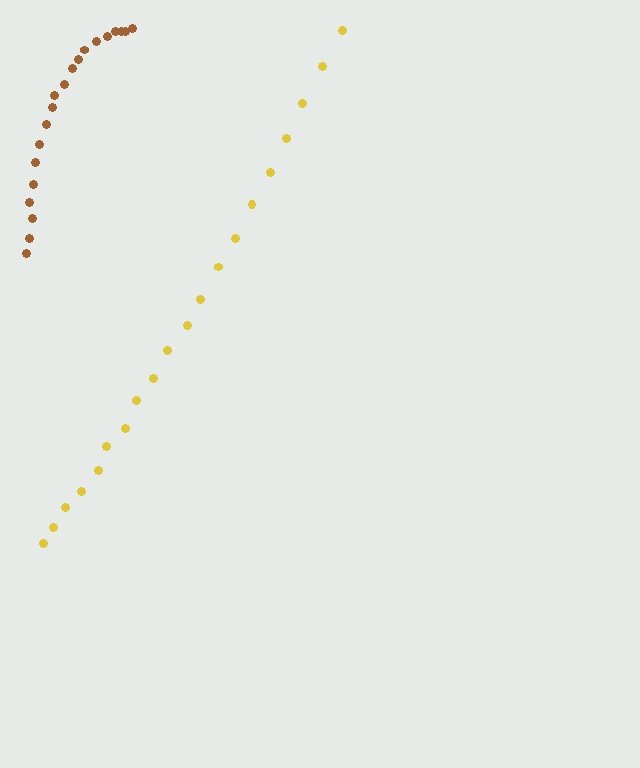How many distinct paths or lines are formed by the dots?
There are 2 distinct paths.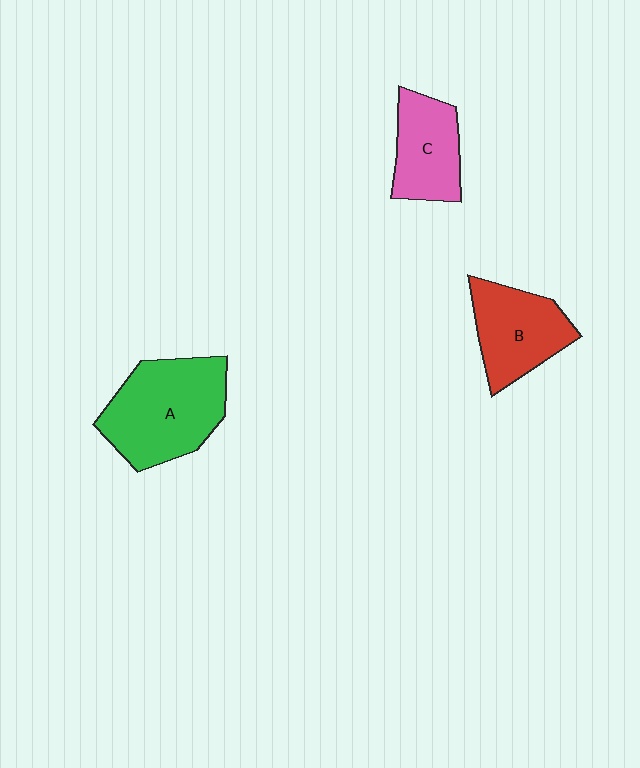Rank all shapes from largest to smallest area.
From largest to smallest: A (green), B (red), C (pink).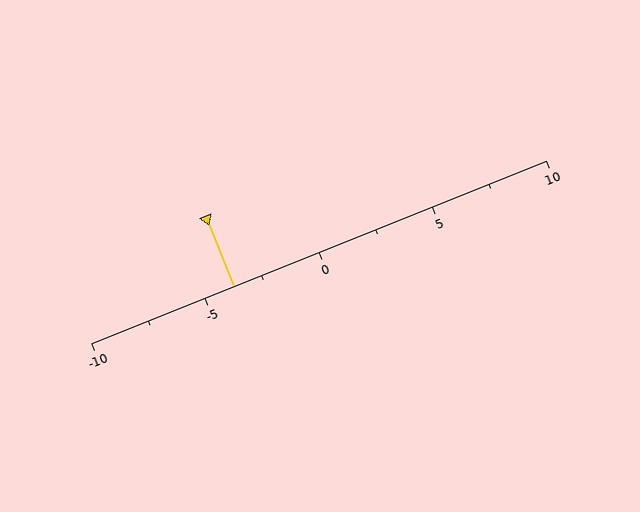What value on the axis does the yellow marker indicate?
The marker indicates approximately -3.8.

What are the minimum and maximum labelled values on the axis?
The axis runs from -10 to 10.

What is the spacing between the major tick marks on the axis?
The major ticks are spaced 5 apart.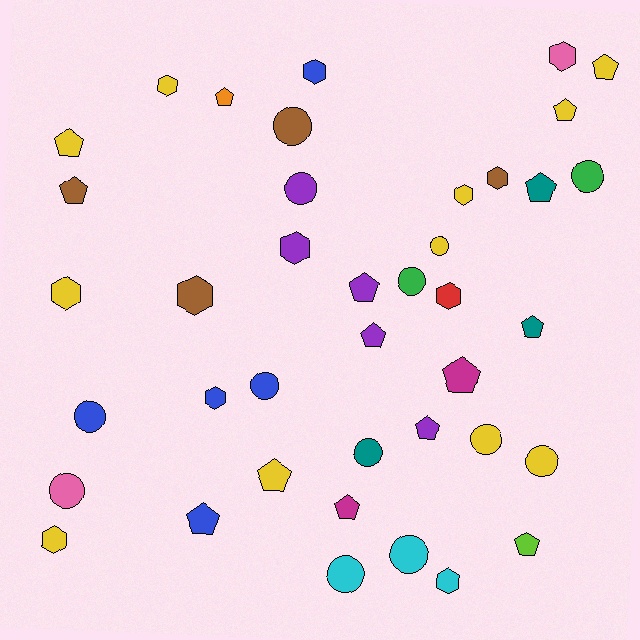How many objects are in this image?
There are 40 objects.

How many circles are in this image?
There are 13 circles.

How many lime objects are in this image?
There is 1 lime object.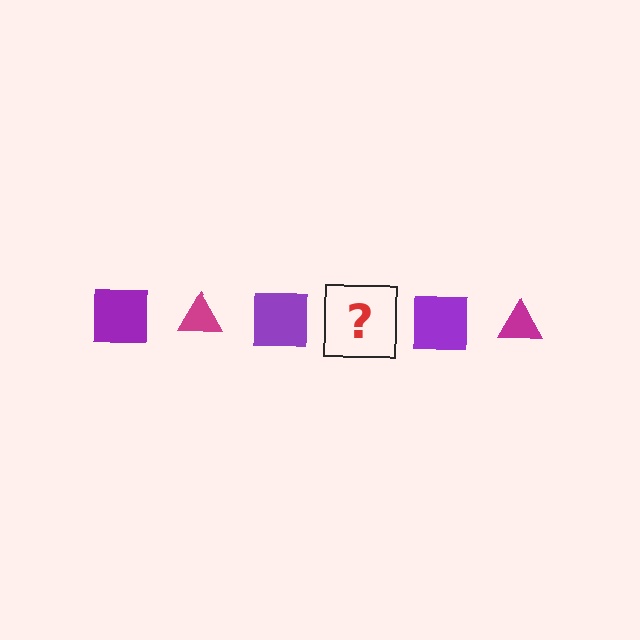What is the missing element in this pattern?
The missing element is a magenta triangle.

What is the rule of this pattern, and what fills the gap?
The rule is that the pattern alternates between purple square and magenta triangle. The gap should be filled with a magenta triangle.